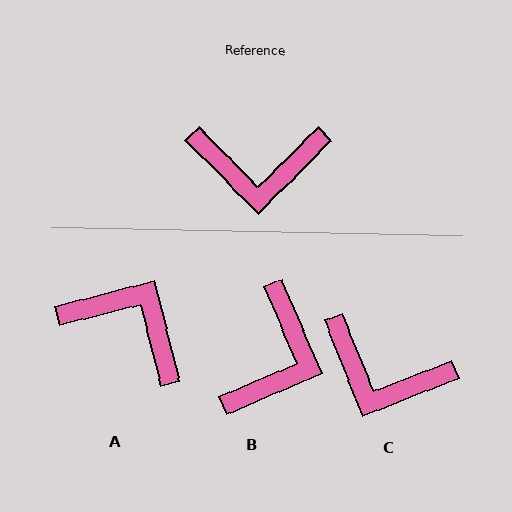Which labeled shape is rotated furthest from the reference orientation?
A, about 149 degrees away.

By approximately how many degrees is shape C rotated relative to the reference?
Approximately 23 degrees clockwise.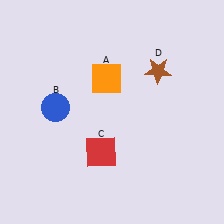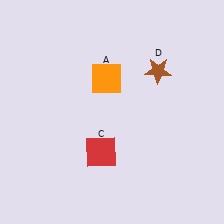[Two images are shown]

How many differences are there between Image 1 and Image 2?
There is 1 difference between the two images.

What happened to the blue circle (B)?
The blue circle (B) was removed in Image 2. It was in the top-left area of Image 1.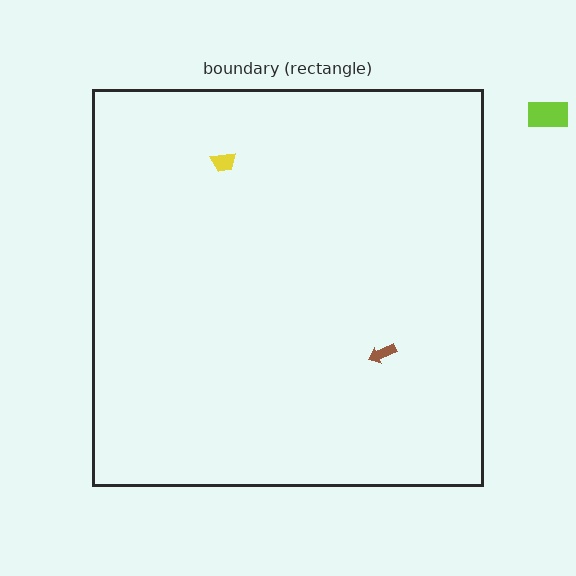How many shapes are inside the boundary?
2 inside, 1 outside.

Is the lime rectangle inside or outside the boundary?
Outside.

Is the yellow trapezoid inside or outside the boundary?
Inside.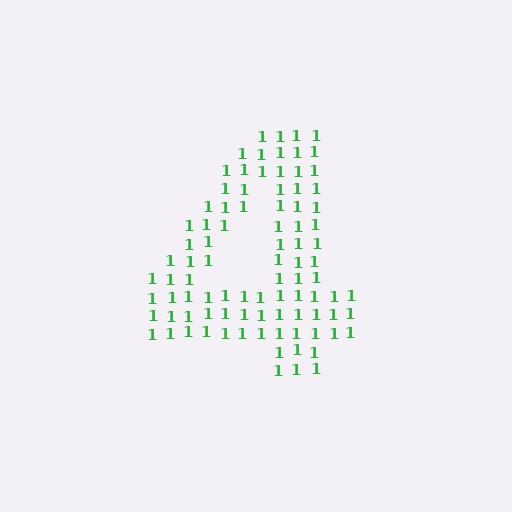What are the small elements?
The small elements are digit 1's.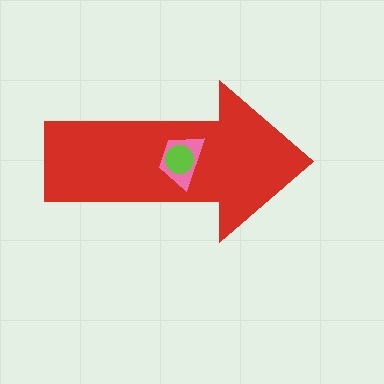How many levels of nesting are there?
3.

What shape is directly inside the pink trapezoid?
The lime circle.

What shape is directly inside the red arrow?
The pink trapezoid.